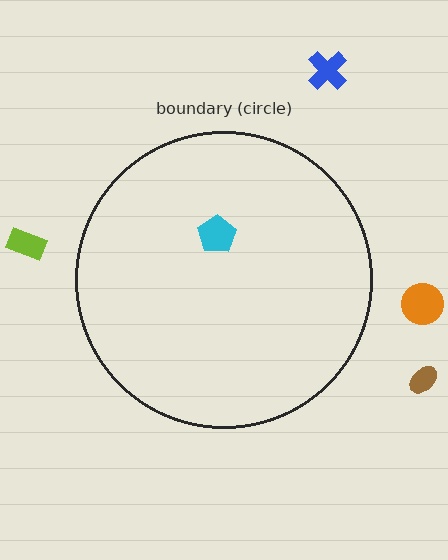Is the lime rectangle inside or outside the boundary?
Outside.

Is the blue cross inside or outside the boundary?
Outside.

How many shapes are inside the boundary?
1 inside, 4 outside.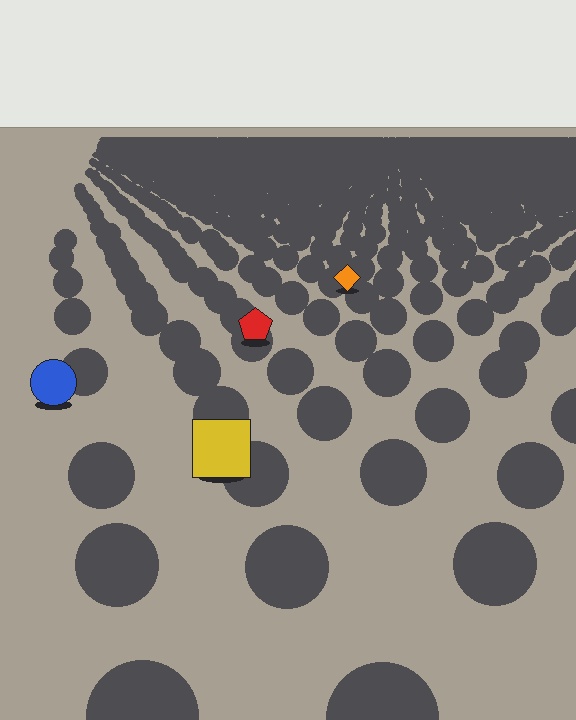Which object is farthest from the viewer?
The orange diamond is farthest from the viewer. It appears smaller and the ground texture around it is denser.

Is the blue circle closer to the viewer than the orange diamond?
Yes. The blue circle is closer — you can tell from the texture gradient: the ground texture is coarser near it.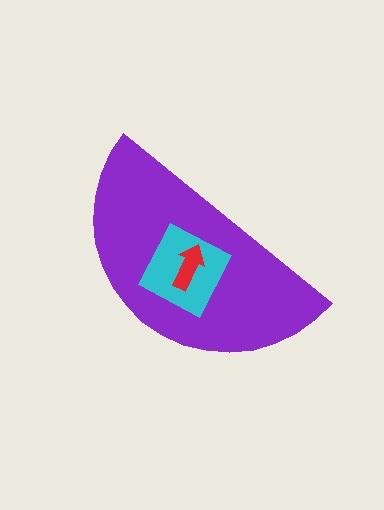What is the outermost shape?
The purple semicircle.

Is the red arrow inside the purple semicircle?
Yes.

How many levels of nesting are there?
3.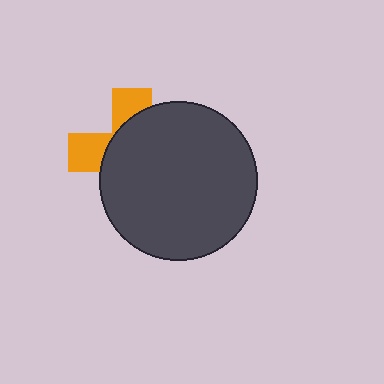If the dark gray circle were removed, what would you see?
You would see the complete orange cross.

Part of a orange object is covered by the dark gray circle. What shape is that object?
It is a cross.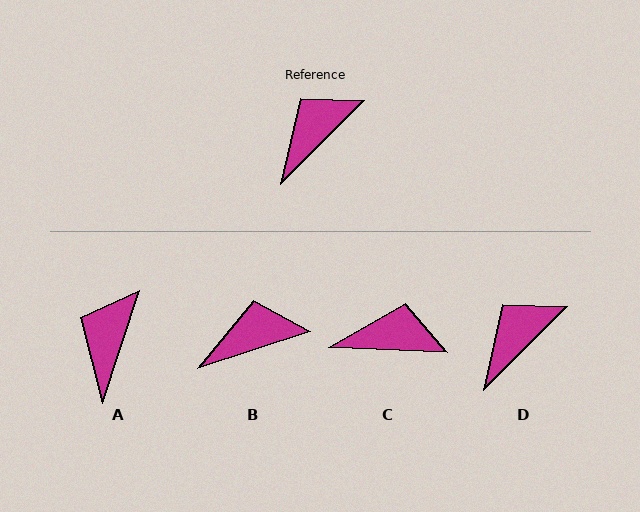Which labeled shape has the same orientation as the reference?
D.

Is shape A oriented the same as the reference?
No, it is off by about 27 degrees.